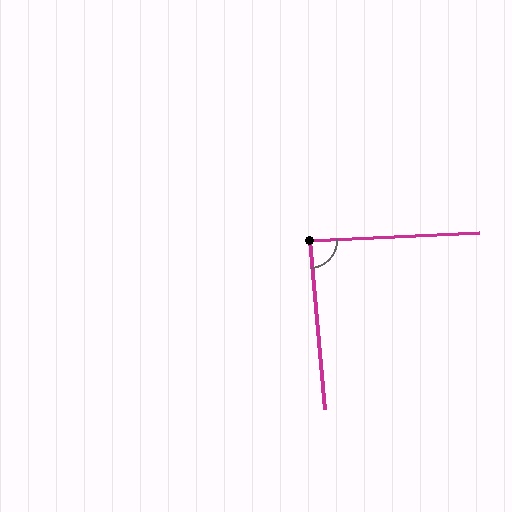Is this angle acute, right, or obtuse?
It is approximately a right angle.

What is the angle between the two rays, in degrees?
Approximately 88 degrees.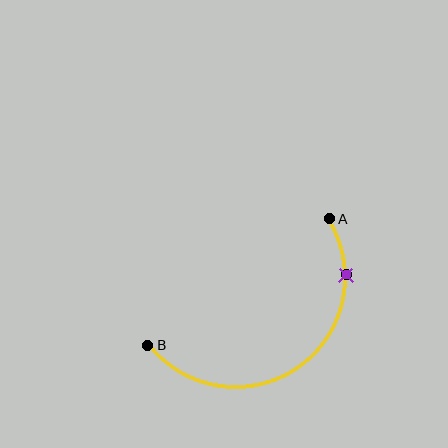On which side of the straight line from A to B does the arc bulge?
The arc bulges below and to the right of the straight line connecting A and B.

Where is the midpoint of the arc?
The arc midpoint is the point on the curve farthest from the straight line joining A and B. It sits below and to the right of that line.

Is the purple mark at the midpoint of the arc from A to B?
No. The purple mark lies on the arc but is closer to endpoint A. The arc midpoint would be at the point on the curve equidistant along the arc from both A and B.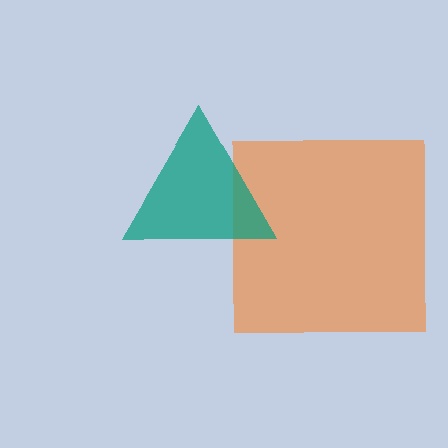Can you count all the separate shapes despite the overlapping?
Yes, there are 2 separate shapes.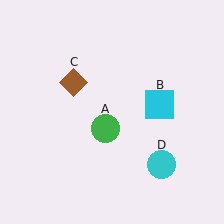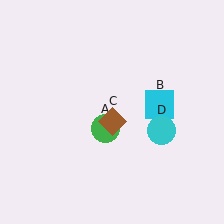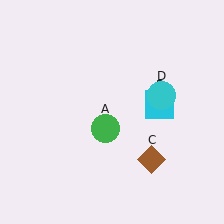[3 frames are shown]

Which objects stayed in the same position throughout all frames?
Green circle (object A) and cyan square (object B) remained stationary.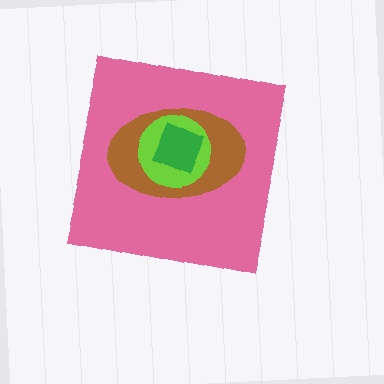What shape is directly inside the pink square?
The brown ellipse.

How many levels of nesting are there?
4.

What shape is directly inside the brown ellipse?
The lime circle.